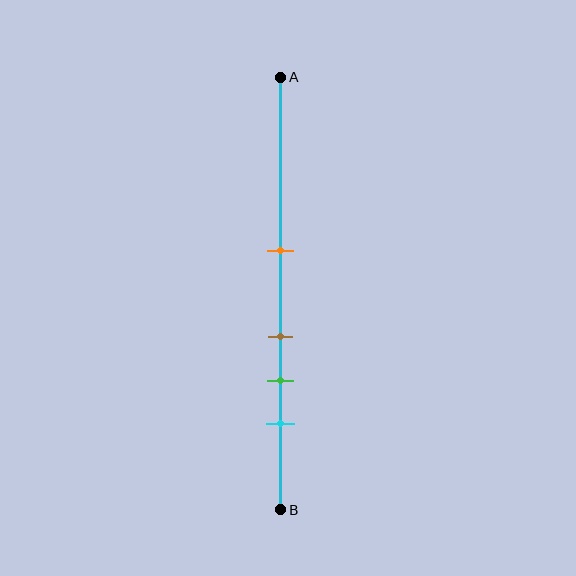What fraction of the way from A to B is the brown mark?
The brown mark is approximately 60% (0.6) of the way from A to B.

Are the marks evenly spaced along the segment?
No, the marks are not evenly spaced.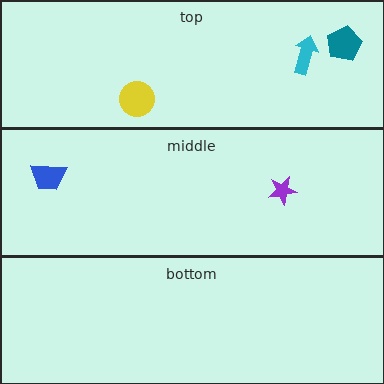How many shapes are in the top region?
3.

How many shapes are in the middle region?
2.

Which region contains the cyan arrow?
The top region.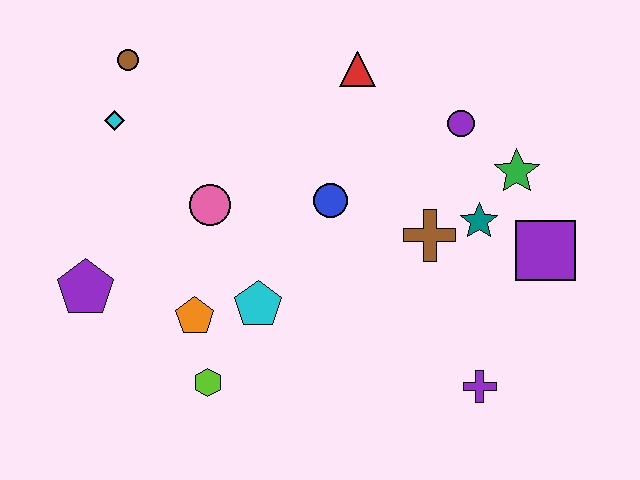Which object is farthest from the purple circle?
The purple pentagon is farthest from the purple circle.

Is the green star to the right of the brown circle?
Yes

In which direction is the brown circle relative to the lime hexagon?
The brown circle is above the lime hexagon.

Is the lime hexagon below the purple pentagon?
Yes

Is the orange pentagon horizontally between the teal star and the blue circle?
No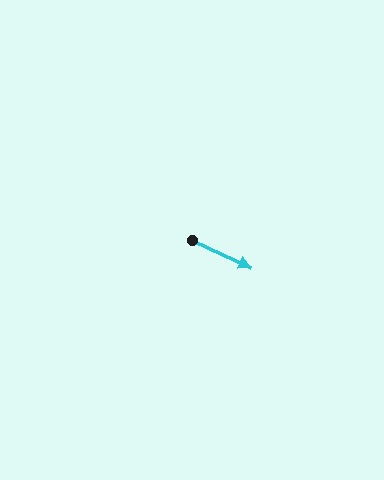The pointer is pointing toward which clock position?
Roughly 4 o'clock.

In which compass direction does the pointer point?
Southeast.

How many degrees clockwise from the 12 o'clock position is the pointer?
Approximately 115 degrees.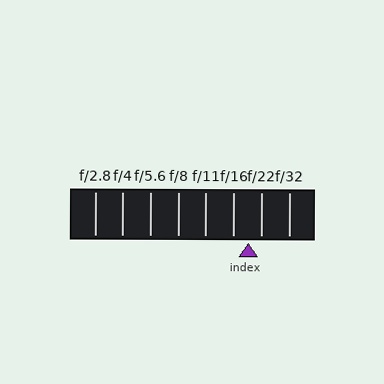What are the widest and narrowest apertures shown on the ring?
The widest aperture shown is f/2.8 and the narrowest is f/32.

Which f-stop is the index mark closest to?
The index mark is closest to f/22.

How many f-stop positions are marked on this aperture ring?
There are 8 f-stop positions marked.